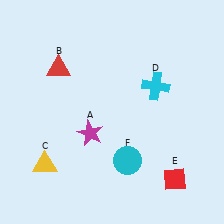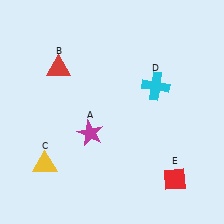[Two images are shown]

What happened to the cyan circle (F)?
The cyan circle (F) was removed in Image 2. It was in the bottom-right area of Image 1.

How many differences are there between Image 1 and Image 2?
There is 1 difference between the two images.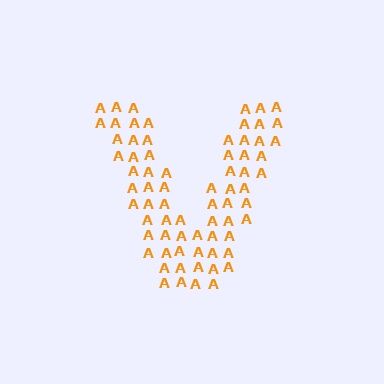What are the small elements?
The small elements are letter A's.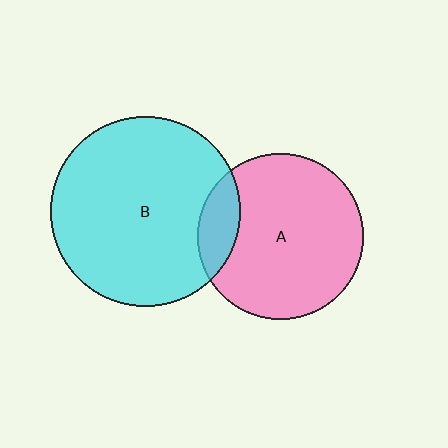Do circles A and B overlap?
Yes.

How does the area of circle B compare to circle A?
Approximately 1.3 times.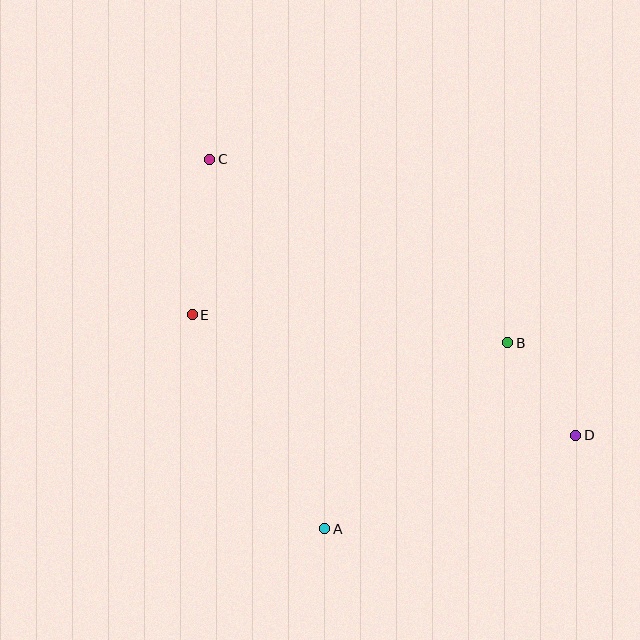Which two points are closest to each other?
Points B and D are closest to each other.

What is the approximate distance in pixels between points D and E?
The distance between D and E is approximately 402 pixels.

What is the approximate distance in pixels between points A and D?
The distance between A and D is approximately 268 pixels.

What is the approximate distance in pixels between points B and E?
The distance between B and E is approximately 317 pixels.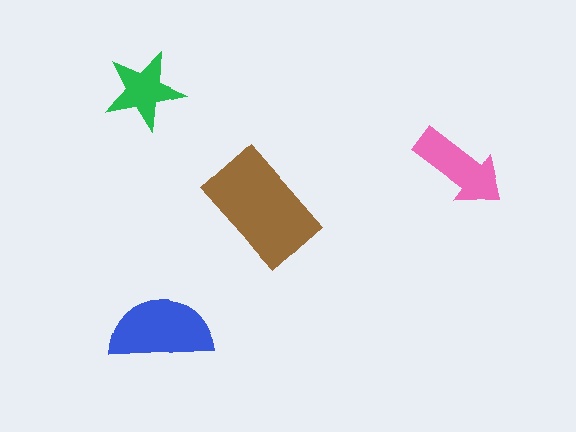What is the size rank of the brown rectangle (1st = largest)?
1st.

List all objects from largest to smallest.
The brown rectangle, the blue semicircle, the pink arrow, the green star.